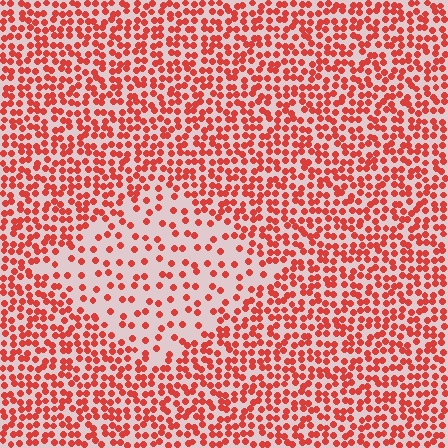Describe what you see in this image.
The image contains small red elements arranged at two different densities. A diamond-shaped region is visible where the elements are less densely packed than the surrounding area.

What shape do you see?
I see a diamond.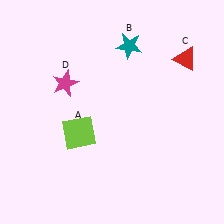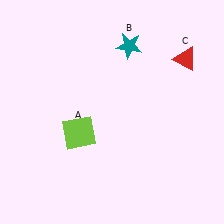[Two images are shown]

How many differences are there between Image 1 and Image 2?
There is 1 difference between the two images.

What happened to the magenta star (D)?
The magenta star (D) was removed in Image 2. It was in the top-left area of Image 1.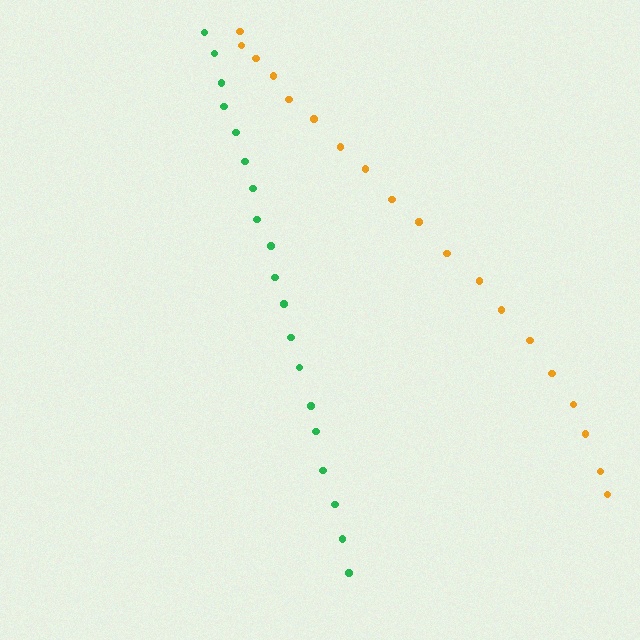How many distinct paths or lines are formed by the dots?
There are 2 distinct paths.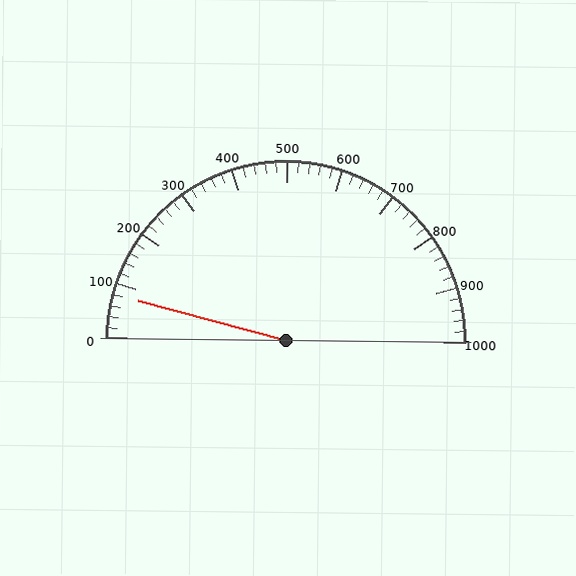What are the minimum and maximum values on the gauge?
The gauge ranges from 0 to 1000.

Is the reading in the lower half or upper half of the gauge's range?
The reading is in the lower half of the range (0 to 1000).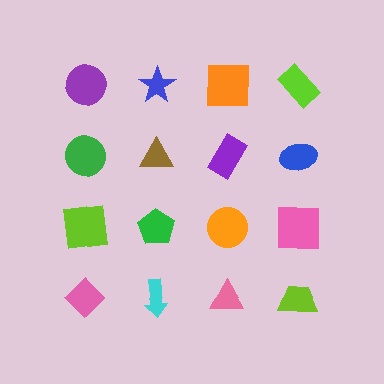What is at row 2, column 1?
A green circle.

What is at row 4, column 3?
A pink triangle.